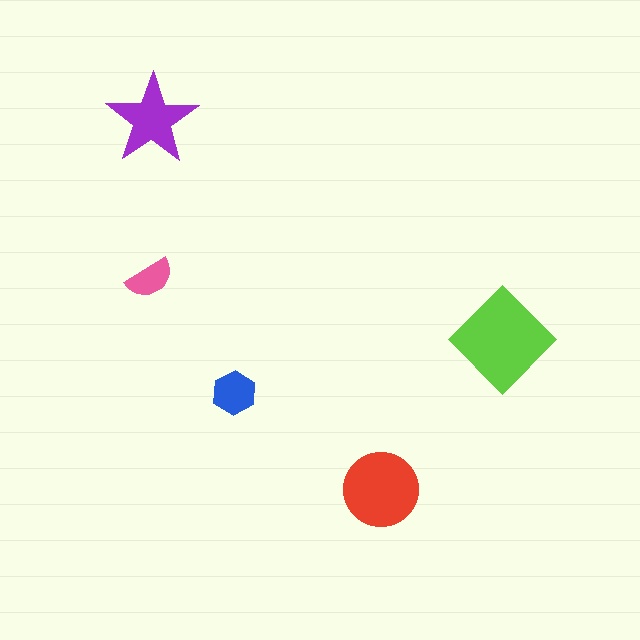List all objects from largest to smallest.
The lime diamond, the red circle, the purple star, the blue hexagon, the pink semicircle.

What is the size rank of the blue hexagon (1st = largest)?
4th.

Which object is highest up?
The purple star is topmost.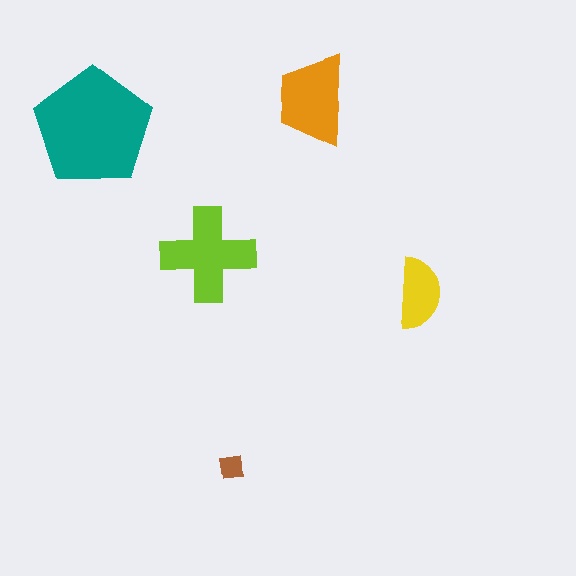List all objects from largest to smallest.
The teal pentagon, the lime cross, the orange trapezoid, the yellow semicircle, the brown square.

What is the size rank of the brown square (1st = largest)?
5th.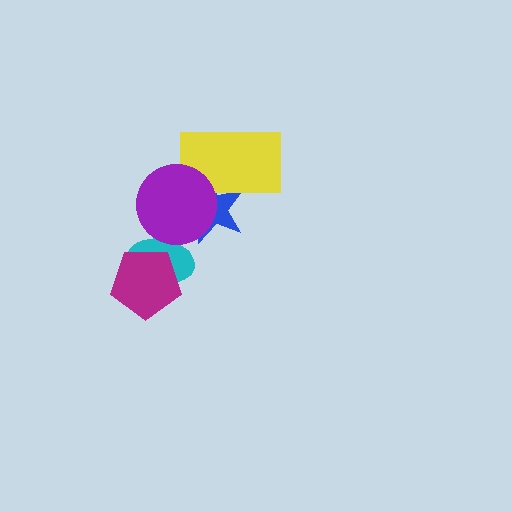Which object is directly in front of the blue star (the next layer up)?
The yellow rectangle is directly in front of the blue star.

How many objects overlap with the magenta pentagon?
1 object overlaps with the magenta pentagon.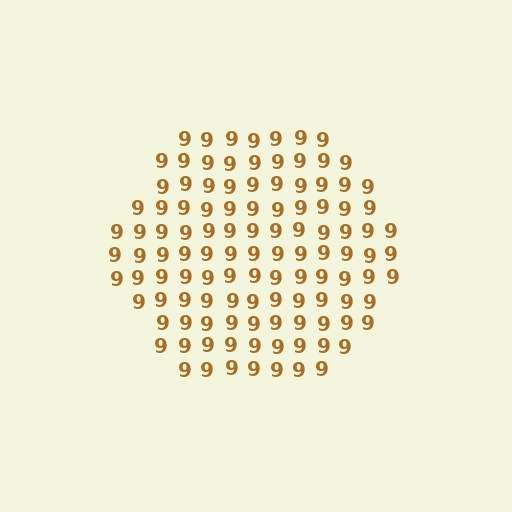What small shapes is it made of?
It is made of small digit 9's.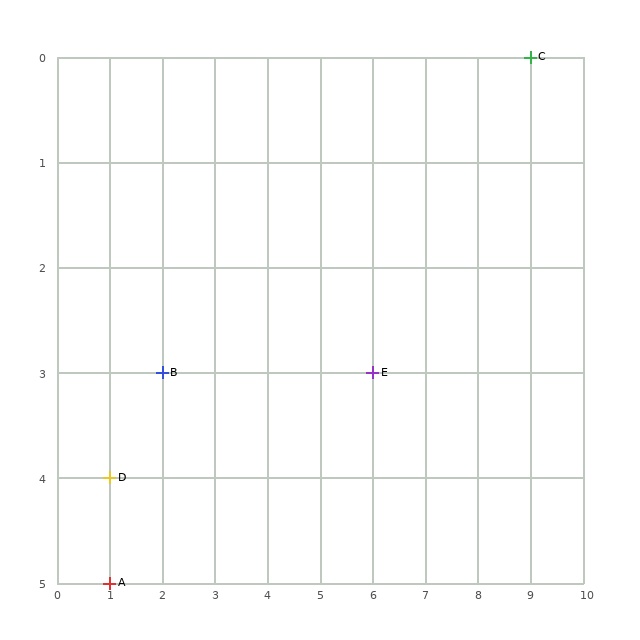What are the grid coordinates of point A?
Point A is at grid coordinates (1, 5).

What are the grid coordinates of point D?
Point D is at grid coordinates (1, 4).